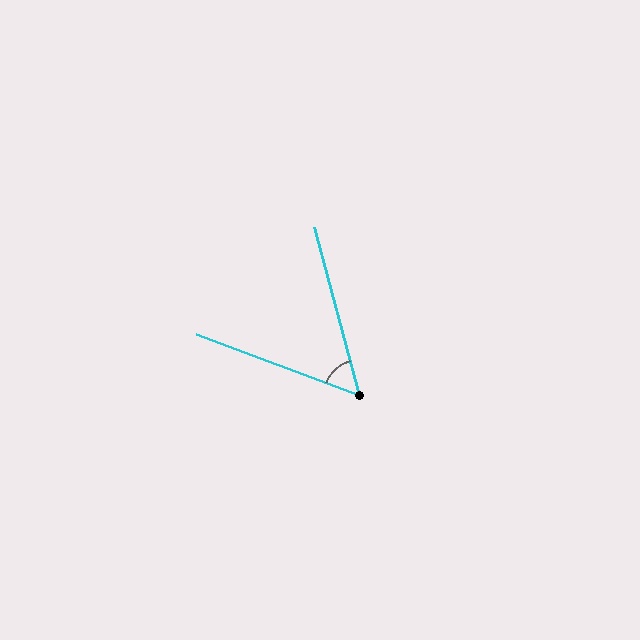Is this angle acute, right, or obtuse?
It is acute.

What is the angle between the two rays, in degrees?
Approximately 55 degrees.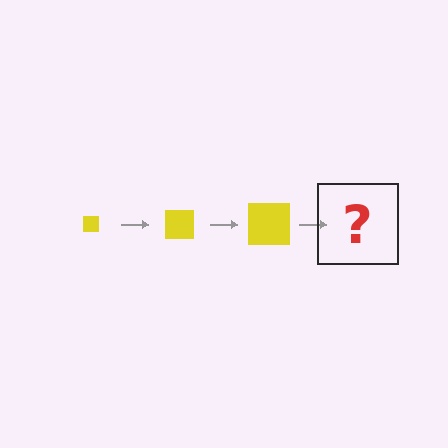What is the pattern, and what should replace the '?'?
The pattern is that the square gets progressively larger each step. The '?' should be a yellow square, larger than the previous one.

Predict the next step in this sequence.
The next step is a yellow square, larger than the previous one.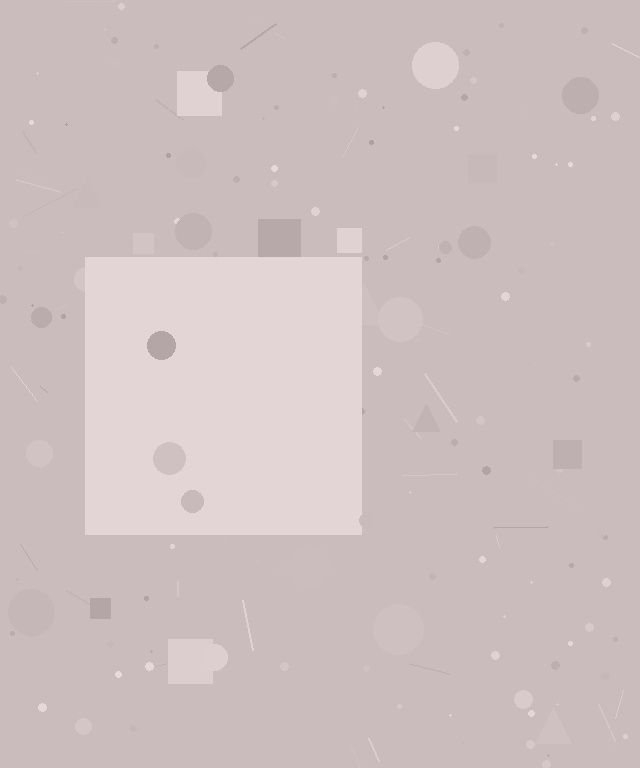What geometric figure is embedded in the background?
A square is embedded in the background.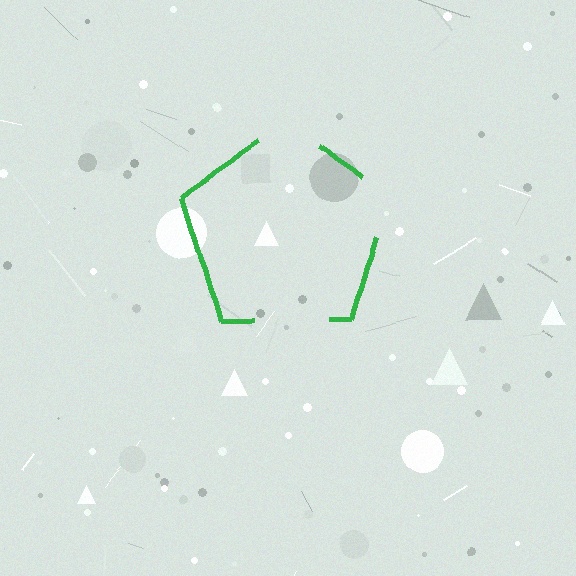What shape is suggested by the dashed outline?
The dashed outline suggests a pentagon.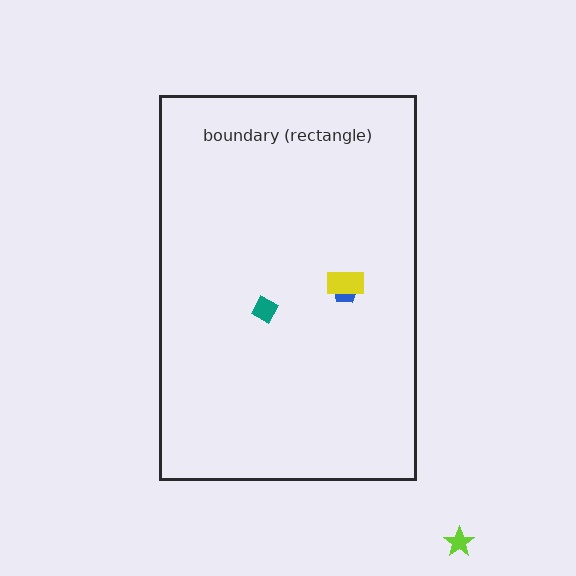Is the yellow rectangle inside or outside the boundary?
Inside.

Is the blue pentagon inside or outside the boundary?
Inside.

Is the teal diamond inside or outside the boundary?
Inside.